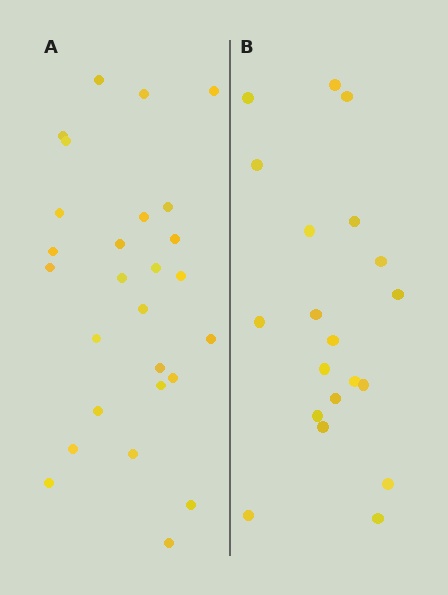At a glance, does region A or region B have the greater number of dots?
Region A (the left region) has more dots.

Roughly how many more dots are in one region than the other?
Region A has roughly 8 or so more dots than region B.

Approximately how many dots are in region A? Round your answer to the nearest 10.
About 30 dots. (The exact count is 27, which rounds to 30.)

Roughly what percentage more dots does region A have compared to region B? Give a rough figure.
About 35% more.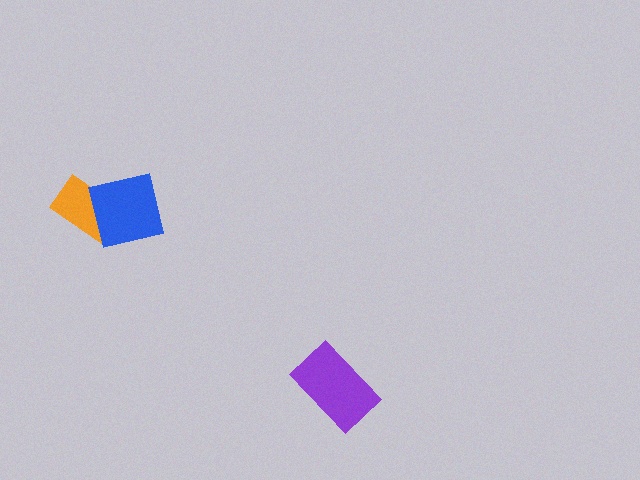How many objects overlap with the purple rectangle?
0 objects overlap with the purple rectangle.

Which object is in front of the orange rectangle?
The blue square is in front of the orange rectangle.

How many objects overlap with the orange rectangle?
1 object overlaps with the orange rectangle.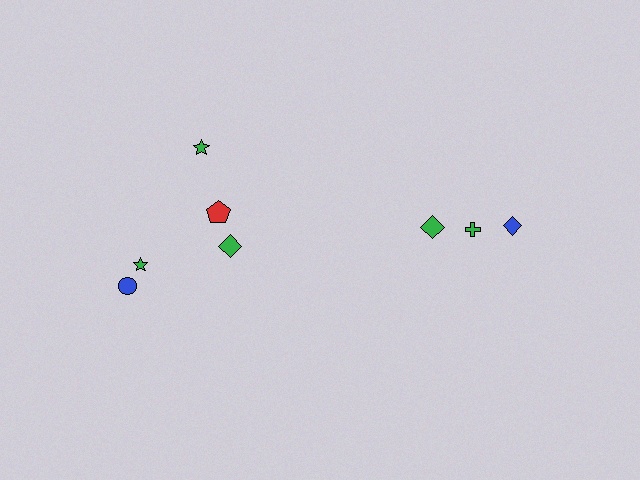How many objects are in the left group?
There are 5 objects.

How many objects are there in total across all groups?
There are 8 objects.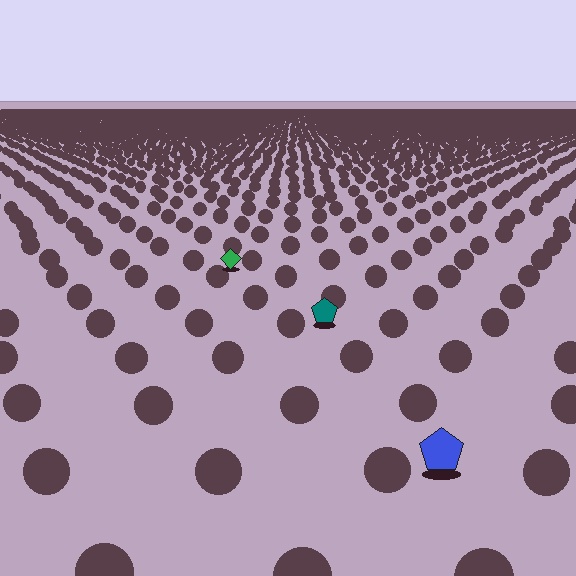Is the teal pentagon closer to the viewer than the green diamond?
Yes. The teal pentagon is closer — you can tell from the texture gradient: the ground texture is coarser near it.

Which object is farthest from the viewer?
The green diamond is farthest from the viewer. It appears smaller and the ground texture around it is denser.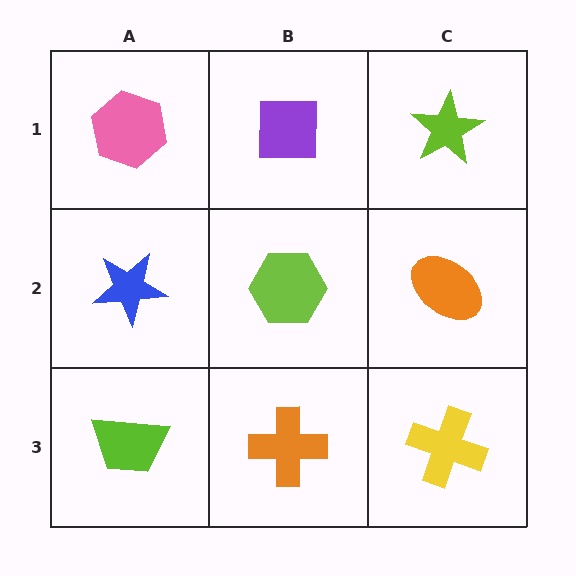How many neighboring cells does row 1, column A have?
2.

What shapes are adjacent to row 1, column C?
An orange ellipse (row 2, column C), a purple square (row 1, column B).